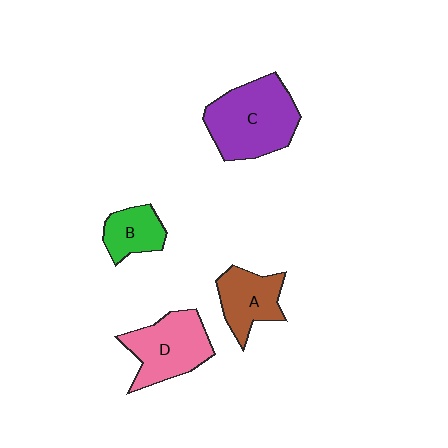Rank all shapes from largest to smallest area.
From largest to smallest: C (purple), D (pink), A (brown), B (green).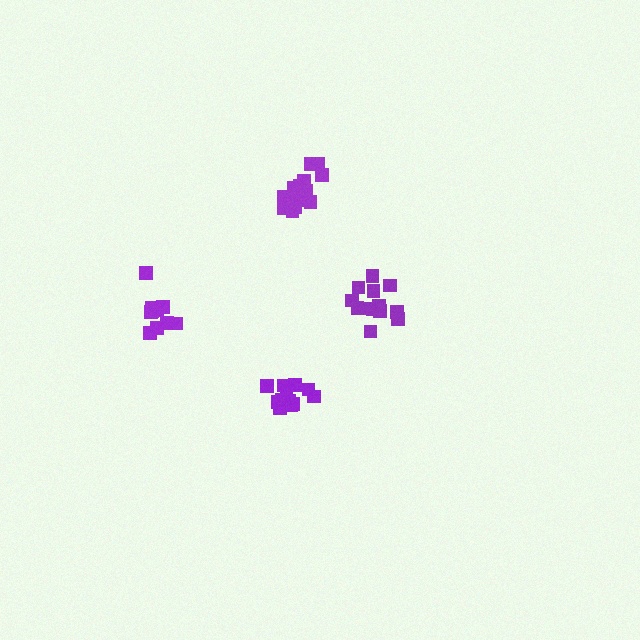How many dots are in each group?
Group 1: 12 dots, Group 2: 10 dots, Group 3: 14 dots, Group 4: 13 dots (49 total).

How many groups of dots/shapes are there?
There are 4 groups.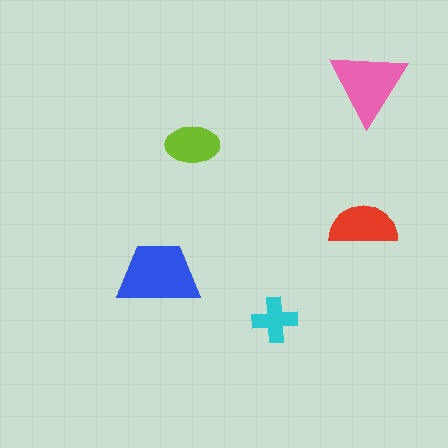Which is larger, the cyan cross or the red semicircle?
The red semicircle.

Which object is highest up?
The pink triangle is topmost.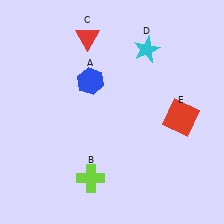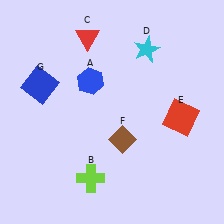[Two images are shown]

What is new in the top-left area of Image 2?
A blue square (G) was added in the top-left area of Image 2.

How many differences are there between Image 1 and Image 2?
There are 2 differences between the two images.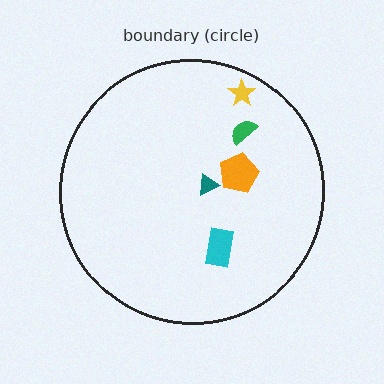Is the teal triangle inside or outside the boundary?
Inside.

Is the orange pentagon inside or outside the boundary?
Inside.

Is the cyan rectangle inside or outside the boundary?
Inside.